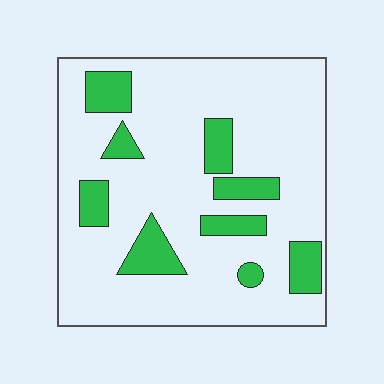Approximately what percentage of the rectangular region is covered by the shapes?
Approximately 20%.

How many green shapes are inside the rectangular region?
9.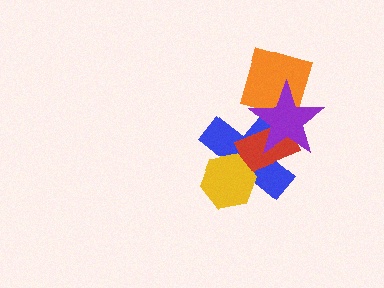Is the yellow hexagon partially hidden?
No, no other shape covers it.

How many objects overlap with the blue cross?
4 objects overlap with the blue cross.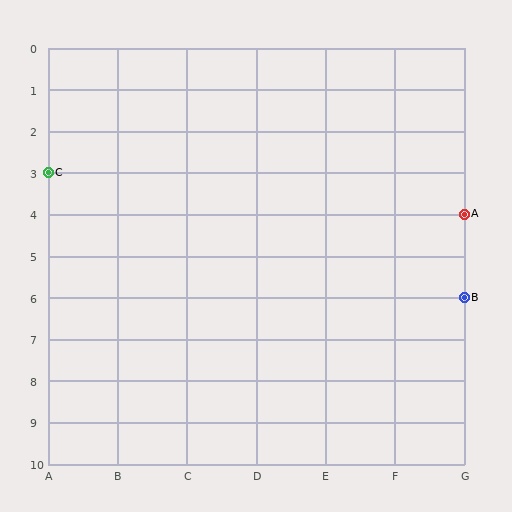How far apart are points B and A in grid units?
Points B and A are 2 rows apart.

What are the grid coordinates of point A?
Point A is at grid coordinates (G, 4).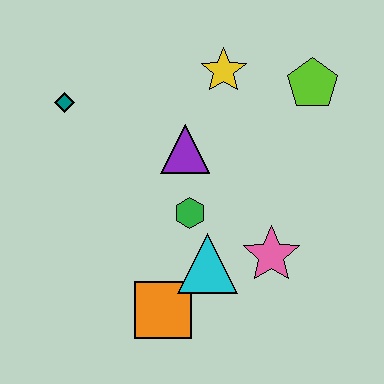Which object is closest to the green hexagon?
The cyan triangle is closest to the green hexagon.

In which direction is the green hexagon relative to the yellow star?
The green hexagon is below the yellow star.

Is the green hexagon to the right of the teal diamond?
Yes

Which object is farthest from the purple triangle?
The orange square is farthest from the purple triangle.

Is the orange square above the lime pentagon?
No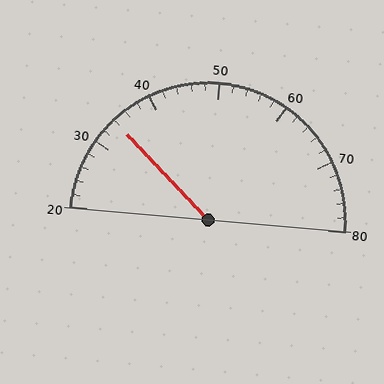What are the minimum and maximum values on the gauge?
The gauge ranges from 20 to 80.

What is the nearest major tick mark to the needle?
The nearest major tick mark is 30.